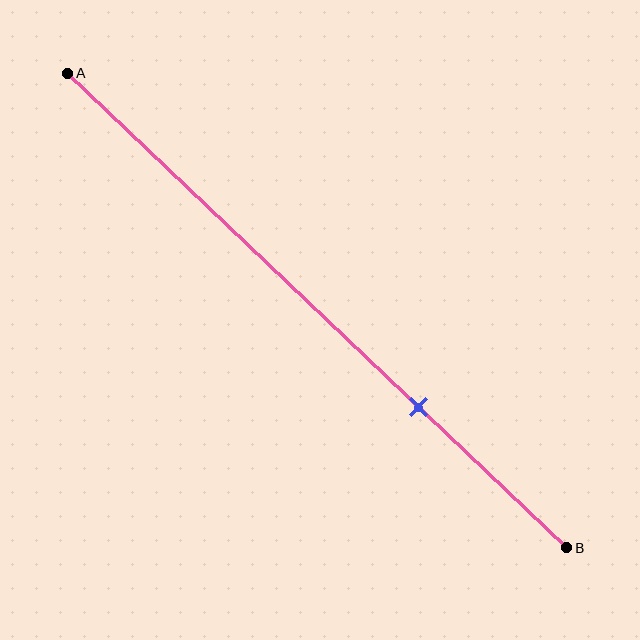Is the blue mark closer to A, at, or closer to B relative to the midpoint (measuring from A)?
The blue mark is closer to point B than the midpoint of segment AB.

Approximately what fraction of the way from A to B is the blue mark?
The blue mark is approximately 70% of the way from A to B.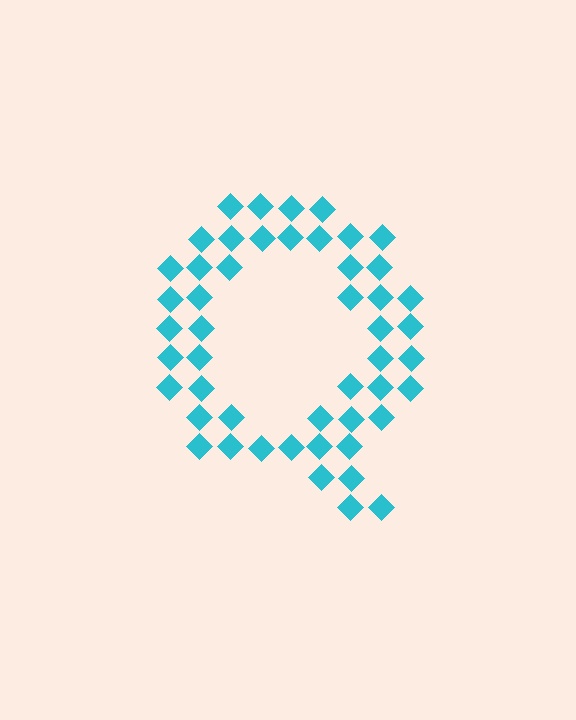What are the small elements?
The small elements are diamonds.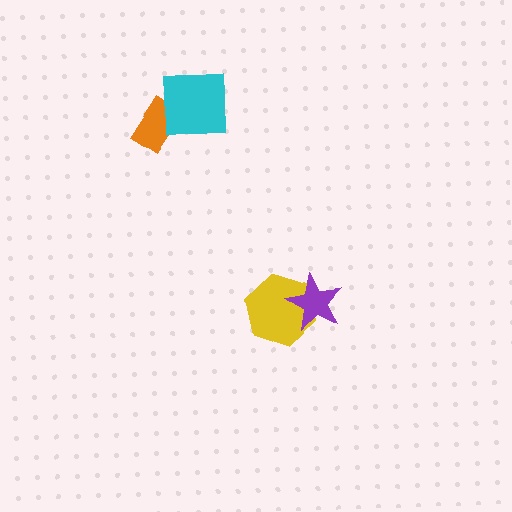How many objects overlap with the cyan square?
1 object overlaps with the cyan square.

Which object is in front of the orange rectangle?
The cyan square is in front of the orange rectangle.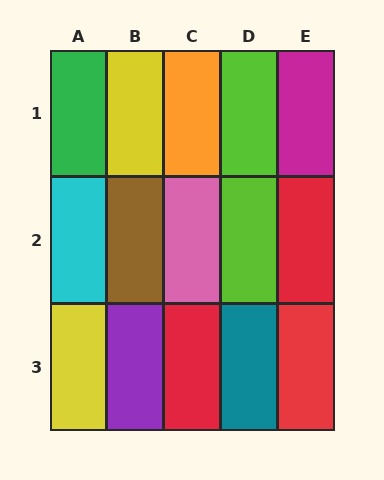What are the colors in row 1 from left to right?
Green, yellow, orange, lime, magenta.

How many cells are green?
1 cell is green.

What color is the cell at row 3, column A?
Yellow.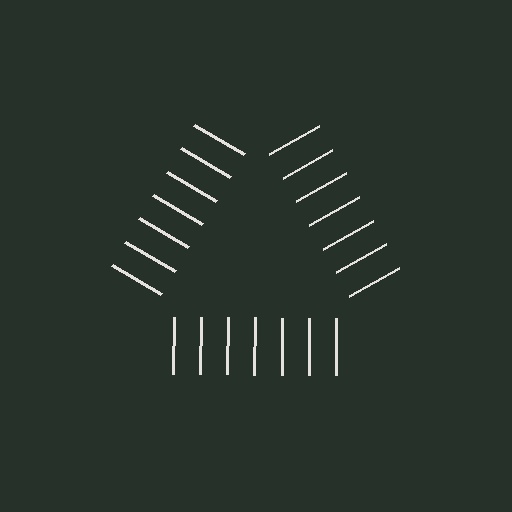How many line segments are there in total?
21 — 7 along each of the 3 edges.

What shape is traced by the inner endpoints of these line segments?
An illusory triangle — the line segments terminate on its edges but no continuous stroke is drawn.